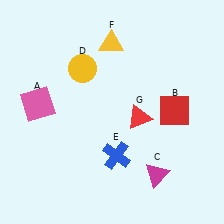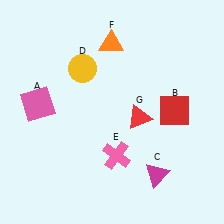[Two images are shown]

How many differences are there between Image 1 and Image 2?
There are 2 differences between the two images.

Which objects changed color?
E changed from blue to pink. F changed from yellow to orange.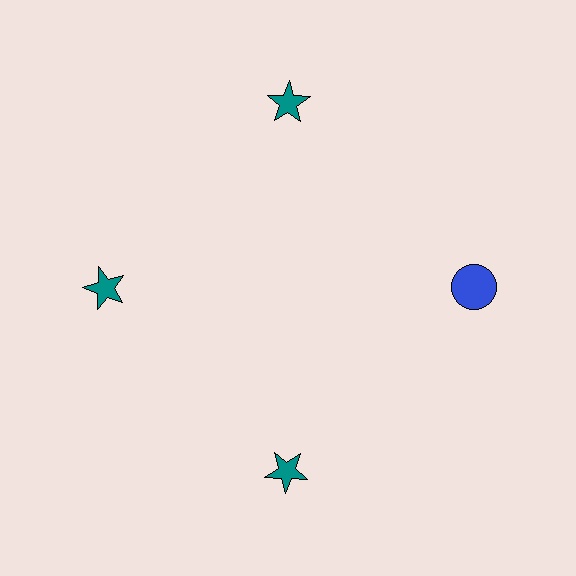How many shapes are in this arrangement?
There are 4 shapes arranged in a ring pattern.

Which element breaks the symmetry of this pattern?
The blue circle at roughly the 3 o'clock position breaks the symmetry. All other shapes are teal stars.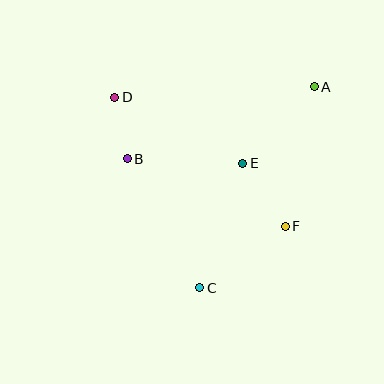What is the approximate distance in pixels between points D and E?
The distance between D and E is approximately 144 pixels.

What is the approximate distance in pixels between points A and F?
The distance between A and F is approximately 143 pixels.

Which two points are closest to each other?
Points B and D are closest to each other.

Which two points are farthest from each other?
Points A and C are farthest from each other.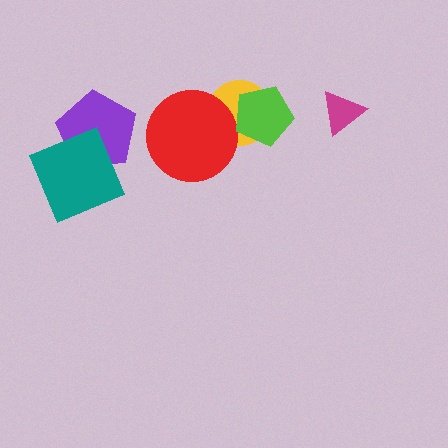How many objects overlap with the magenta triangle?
0 objects overlap with the magenta triangle.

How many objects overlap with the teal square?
1 object overlaps with the teal square.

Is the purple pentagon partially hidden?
Yes, it is partially covered by another shape.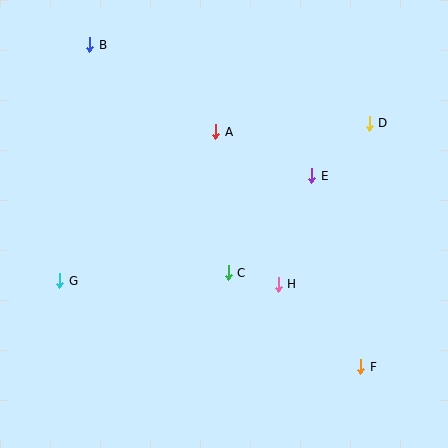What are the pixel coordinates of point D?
Point D is at (369, 123).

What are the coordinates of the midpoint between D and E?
The midpoint between D and E is at (341, 150).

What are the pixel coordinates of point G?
Point G is at (59, 281).